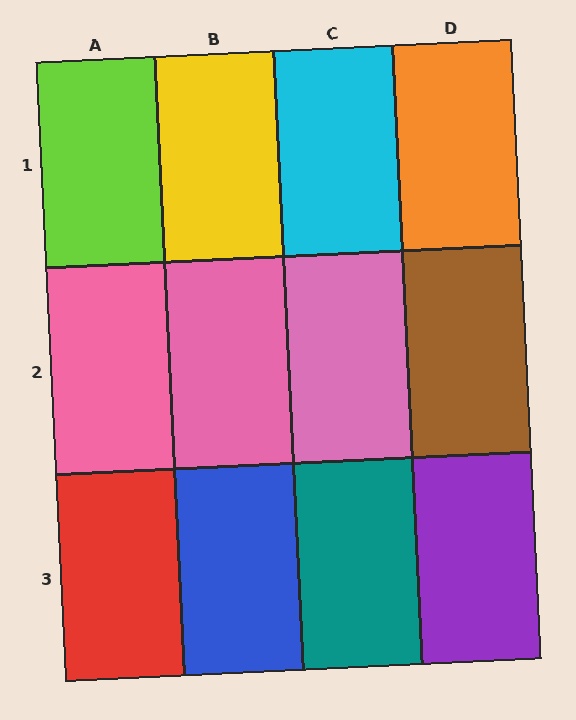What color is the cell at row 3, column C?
Teal.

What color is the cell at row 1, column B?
Yellow.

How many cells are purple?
1 cell is purple.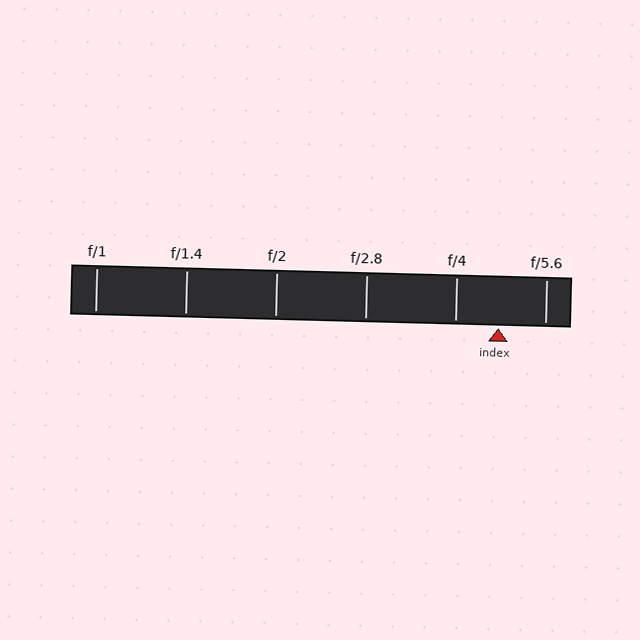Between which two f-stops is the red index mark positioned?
The index mark is between f/4 and f/5.6.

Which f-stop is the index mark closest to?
The index mark is closest to f/4.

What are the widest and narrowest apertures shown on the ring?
The widest aperture shown is f/1 and the narrowest is f/5.6.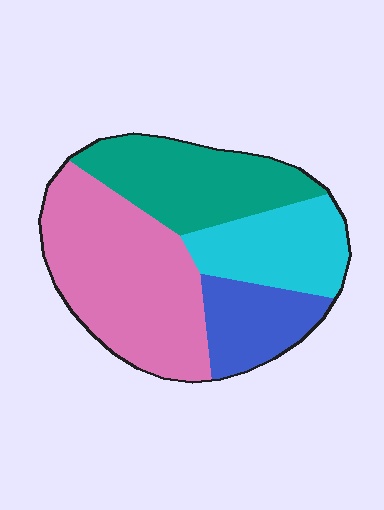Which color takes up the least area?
Blue, at roughly 15%.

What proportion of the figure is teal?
Teal takes up about one quarter (1/4) of the figure.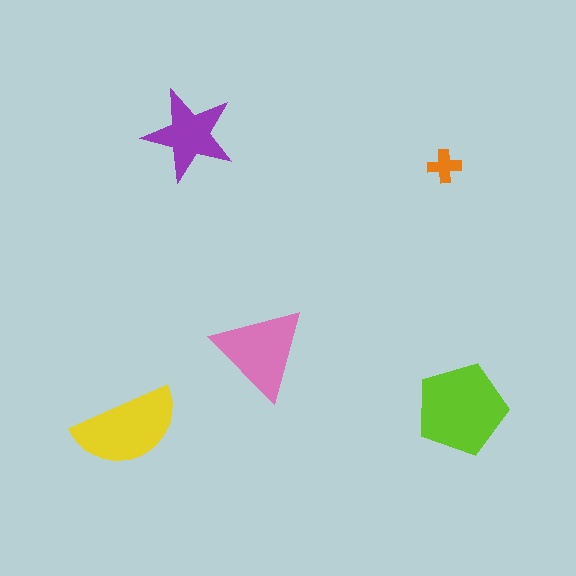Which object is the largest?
The lime pentagon.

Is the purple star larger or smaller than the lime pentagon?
Smaller.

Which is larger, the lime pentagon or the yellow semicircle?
The lime pentagon.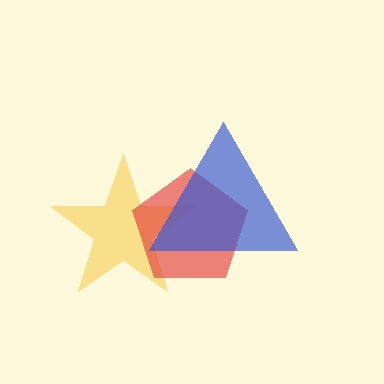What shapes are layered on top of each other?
The layered shapes are: a yellow star, a red pentagon, a blue triangle.